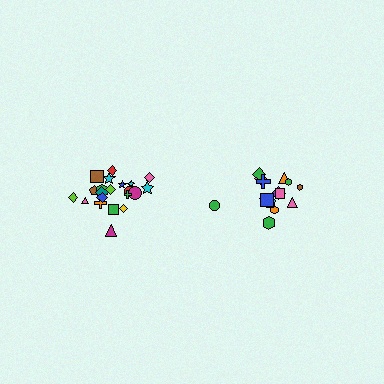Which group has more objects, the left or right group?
The left group.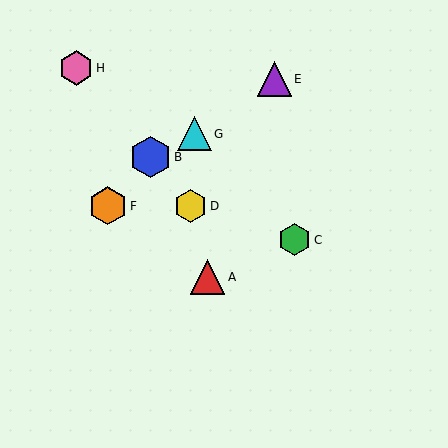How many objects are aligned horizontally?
2 objects (D, F) are aligned horizontally.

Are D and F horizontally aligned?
Yes, both are at y≈206.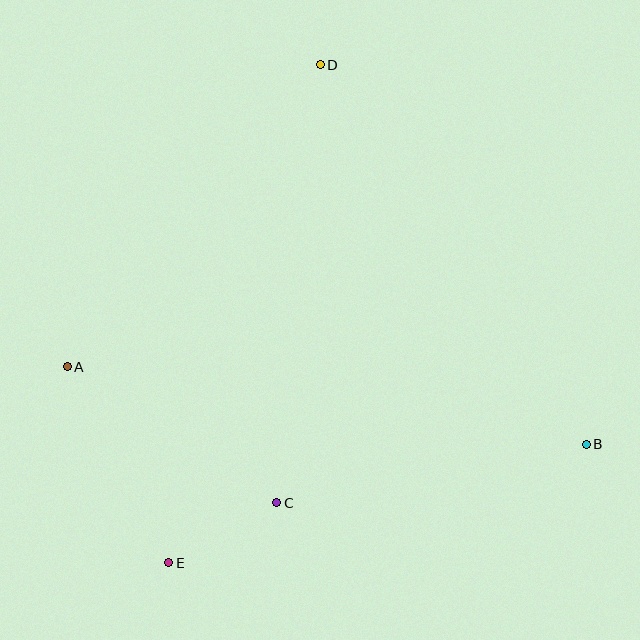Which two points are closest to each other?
Points C and E are closest to each other.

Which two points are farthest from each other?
Points A and B are farthest from each other.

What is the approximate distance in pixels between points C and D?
The distance between C and D is approximately 440 pixels.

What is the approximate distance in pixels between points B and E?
The distance between B and E is approximately 434 pixels.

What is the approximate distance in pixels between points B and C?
The distance between B and C is approximately 315 pixels.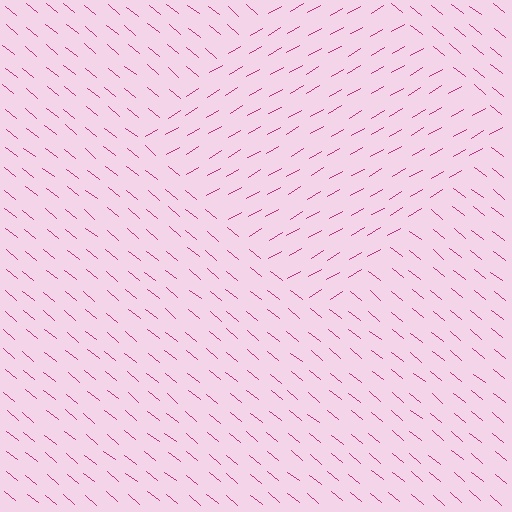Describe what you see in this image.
The image is filled with small magenta line segments. A diamond region in the image has lines oriented differently from the surrounding lines, creating a visible texture boundary.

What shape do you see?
I see a diamond.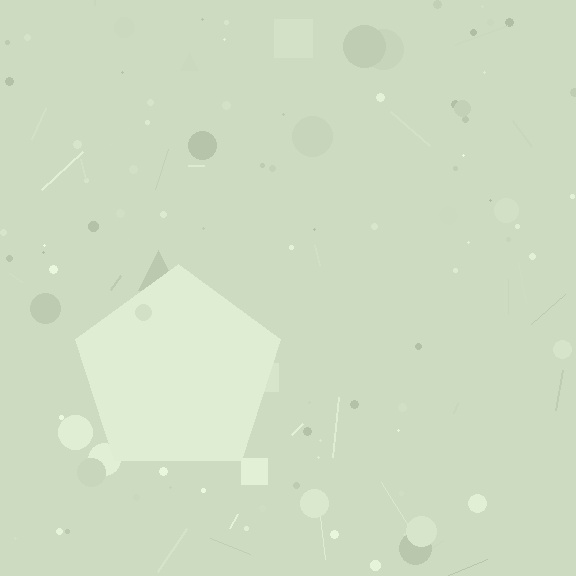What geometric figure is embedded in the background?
A pentagon is embedded in the background.